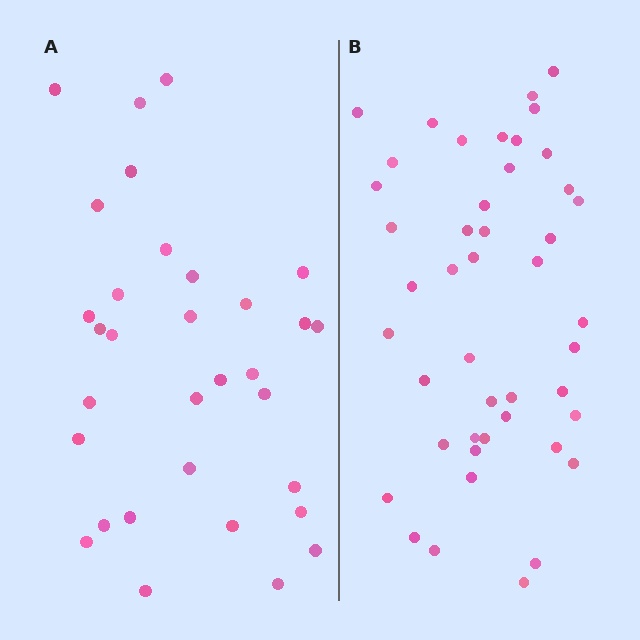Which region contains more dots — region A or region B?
Region B (the right region) has more dots.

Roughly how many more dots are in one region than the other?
Region B has approximately 15 more dots than region A.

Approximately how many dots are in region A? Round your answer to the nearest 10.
About 30 dots. (The exact count is 32, which rounds to 30.)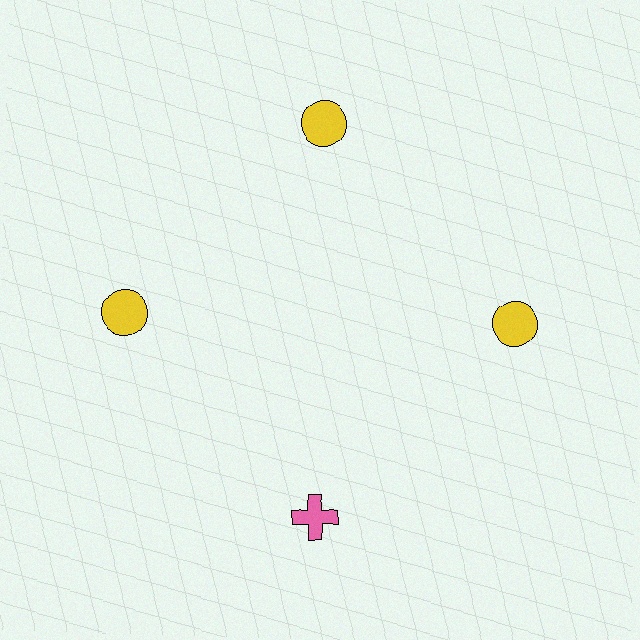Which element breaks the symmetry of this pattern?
The pink cross at roughly the 6 o'clock position breaks the symmetry. All other shapes are yellow circles.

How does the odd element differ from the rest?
It differs in both color (pink instead of yellow) and shape (cross instead of circle).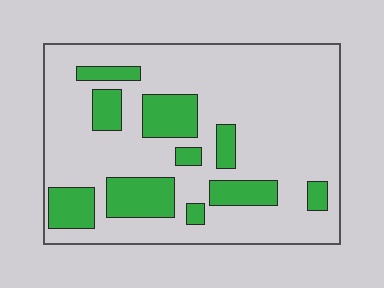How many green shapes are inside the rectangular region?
10.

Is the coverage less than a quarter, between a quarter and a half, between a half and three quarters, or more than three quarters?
Less than a quarter.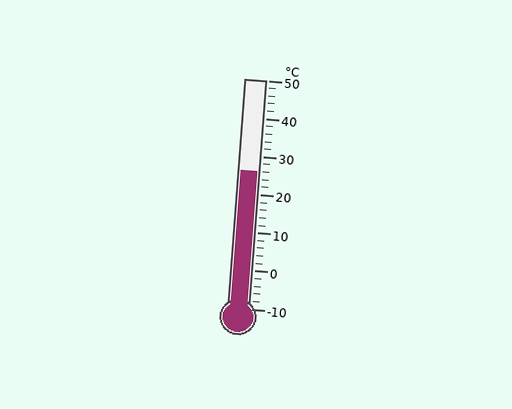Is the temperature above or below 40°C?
The temperature is below 40°C.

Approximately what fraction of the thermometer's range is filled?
The thermometer is filled to approximately 60% of its range.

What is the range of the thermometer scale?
The thermometer scale ranges from -10°C to 50°C.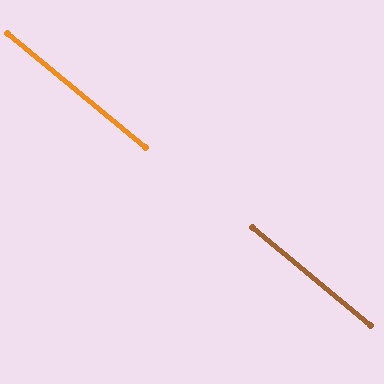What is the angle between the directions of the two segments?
Approximately 0 degrees.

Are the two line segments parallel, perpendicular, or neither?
Parallel — their directions differ by only 0.1°.